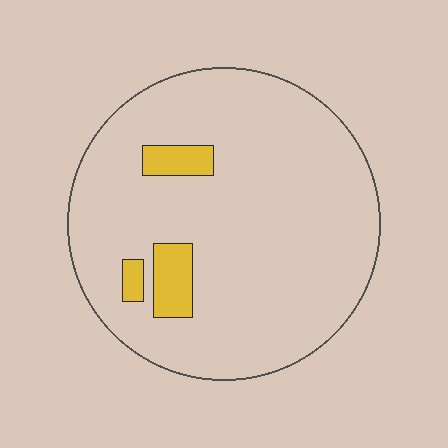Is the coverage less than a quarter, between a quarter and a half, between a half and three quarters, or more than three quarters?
Less than a quarter.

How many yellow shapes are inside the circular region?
3.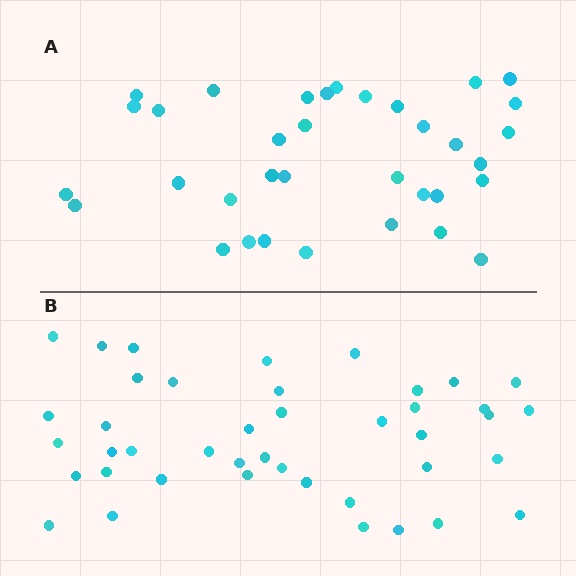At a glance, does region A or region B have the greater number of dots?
Region B (the bottom region) has more dots.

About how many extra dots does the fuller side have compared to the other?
Region B has roughly 8 or so more dots than region A.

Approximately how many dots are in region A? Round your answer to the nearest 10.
About 40 dots. (The exact count is 35, which rounds to 40.)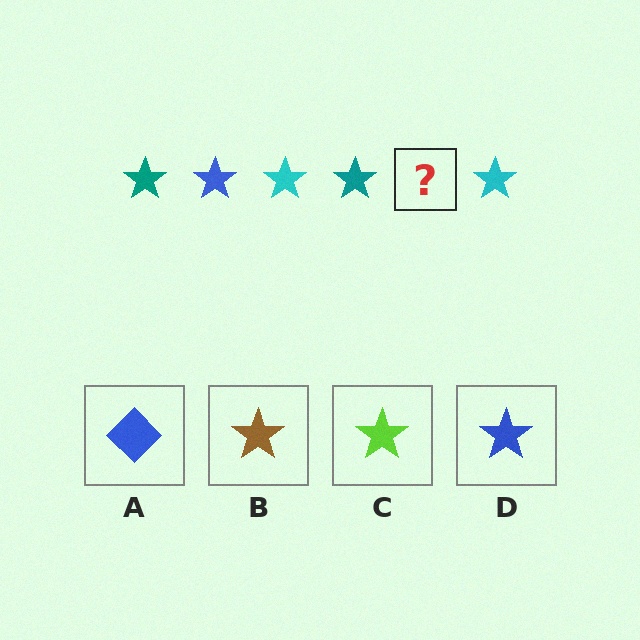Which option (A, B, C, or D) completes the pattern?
D.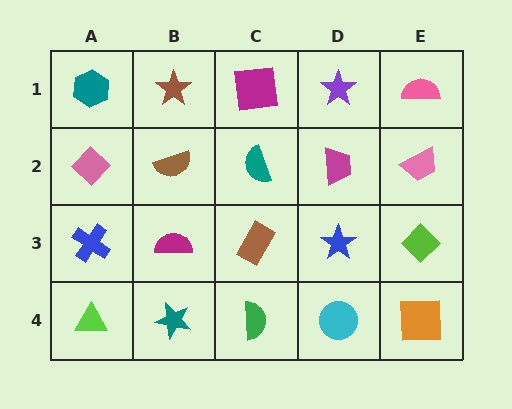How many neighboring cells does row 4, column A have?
2.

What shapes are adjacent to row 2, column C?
A magenta square (row 1, column C), a brown rectangle (row 3, column C), a brown semicircle (row 2, column B), a magenta trapezoid (row 2, column D).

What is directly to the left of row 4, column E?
A cyan circle.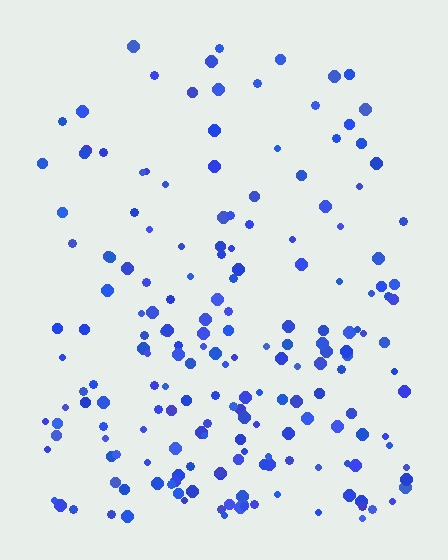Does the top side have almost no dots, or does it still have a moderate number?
Still a moderate number, just noticeably fewer than the bottom.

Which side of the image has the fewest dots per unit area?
The top.